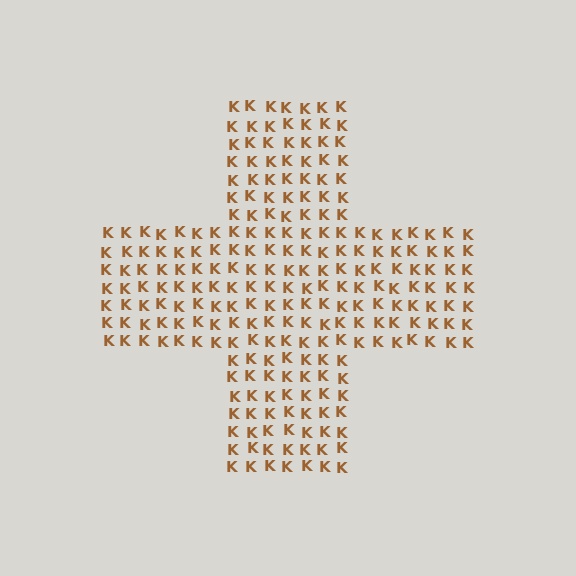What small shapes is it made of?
It is made of small letter K's.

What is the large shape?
The large shape is a cross.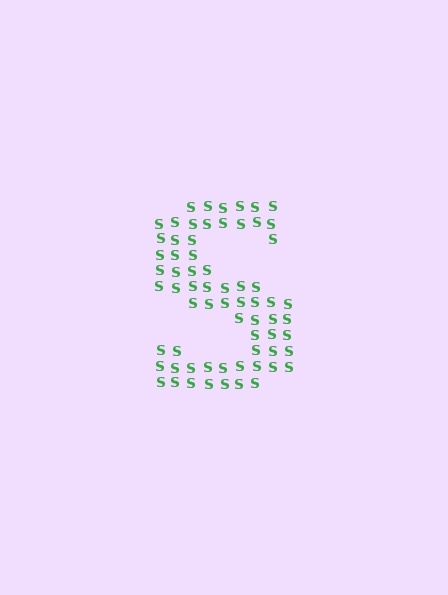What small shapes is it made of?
It is made of small letter S's.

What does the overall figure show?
The overall figure shows the letter S.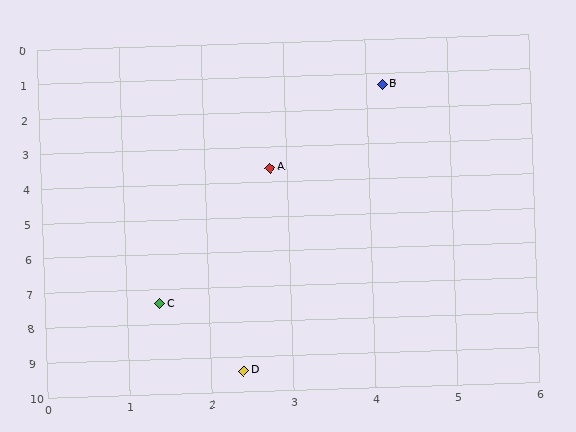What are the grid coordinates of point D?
Point D is at approximately (2.4, 9.4).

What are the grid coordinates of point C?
Point C is at approximately (1.4, 7.4).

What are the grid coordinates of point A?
Point A is at approximately (2.8, 3.6).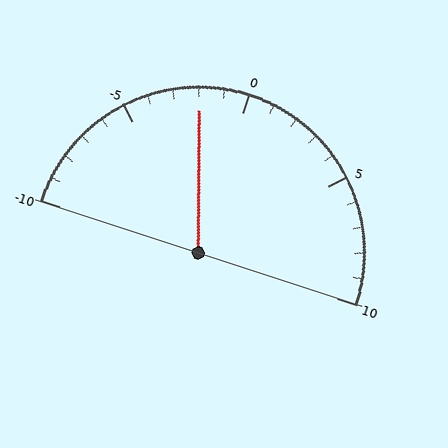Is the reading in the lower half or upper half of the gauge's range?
The reading is in the lower half of the range (-10 to 10).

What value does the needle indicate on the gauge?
The needle indicates approximately -2.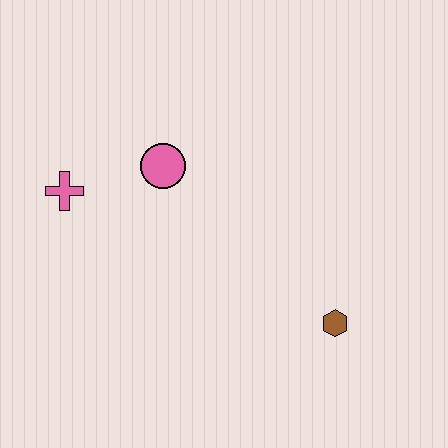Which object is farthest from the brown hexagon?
The pink cross is farthest from the brown hexagon.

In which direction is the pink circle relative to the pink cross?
The pink circle is to the right of the pink cross.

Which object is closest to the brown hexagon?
The pink circle is closest to the brown hexagon.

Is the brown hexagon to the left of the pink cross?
No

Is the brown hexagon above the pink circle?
No